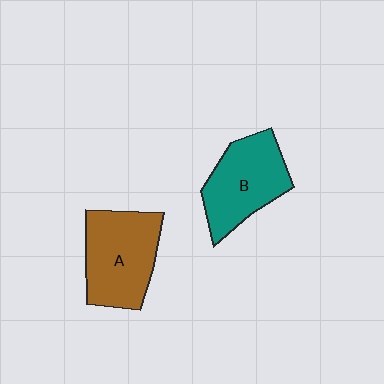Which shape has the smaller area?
Shape B (teal).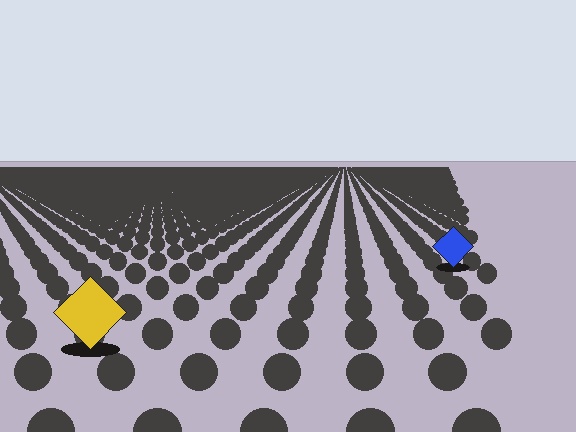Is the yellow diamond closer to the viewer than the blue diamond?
Yes. The yellow diamond is closer — you can tell from the texture gradient: the ground texture is coarser near it.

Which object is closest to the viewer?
The yellow diamond is closest. The texture marks near it are larger and more spread out.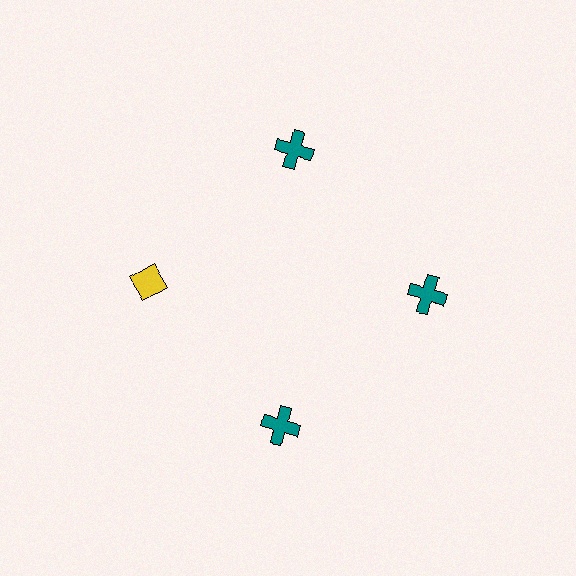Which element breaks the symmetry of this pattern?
The yellow diamond at roughly the 9 o'clock position breaks the symmetry. All other shapes are teal crosses.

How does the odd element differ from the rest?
It differs in both color (yellow instead of teal) and shape (diamond instead of cross).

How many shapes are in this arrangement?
There are 4 shapes arranged in a ring pattern.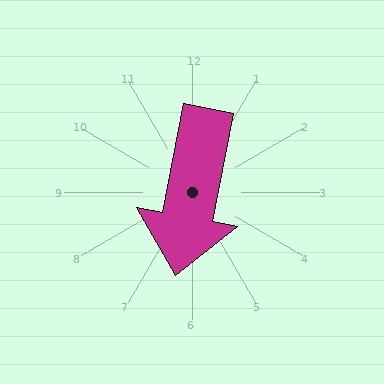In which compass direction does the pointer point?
South.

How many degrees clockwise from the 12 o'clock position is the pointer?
Approximately 191 degrees.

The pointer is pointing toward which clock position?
Roughly 6 o'clock.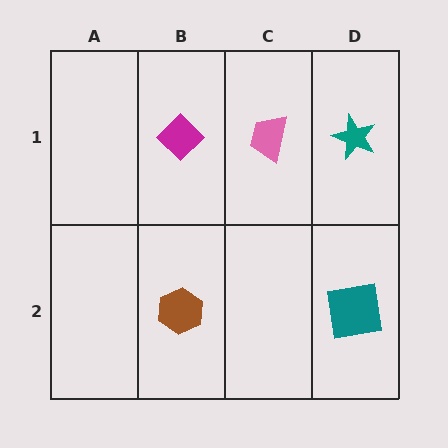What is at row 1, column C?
A pink trapezoid.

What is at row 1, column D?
A teal star.